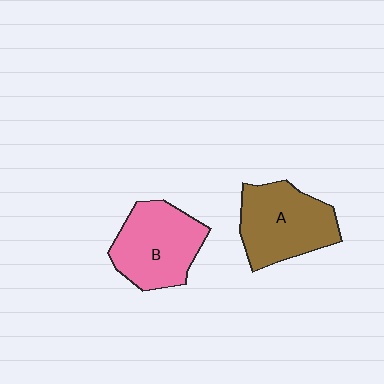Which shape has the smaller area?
Shape B (pink).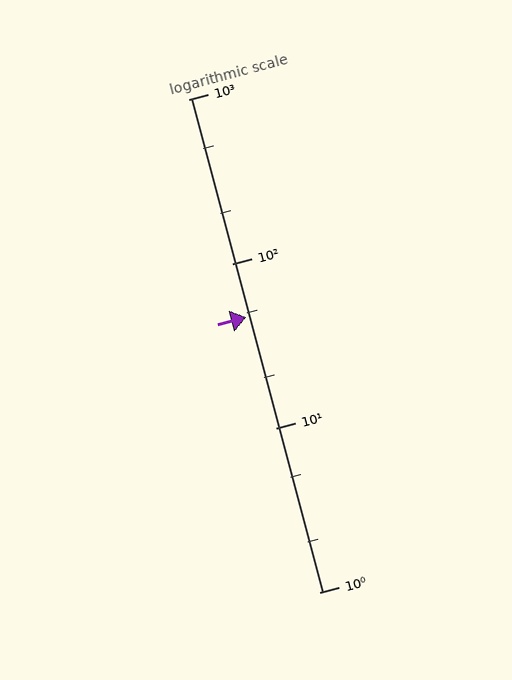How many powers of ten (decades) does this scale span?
The scale spans 3 decades, from 1 to 1000.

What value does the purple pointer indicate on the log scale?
The pointer indicates approximately 47.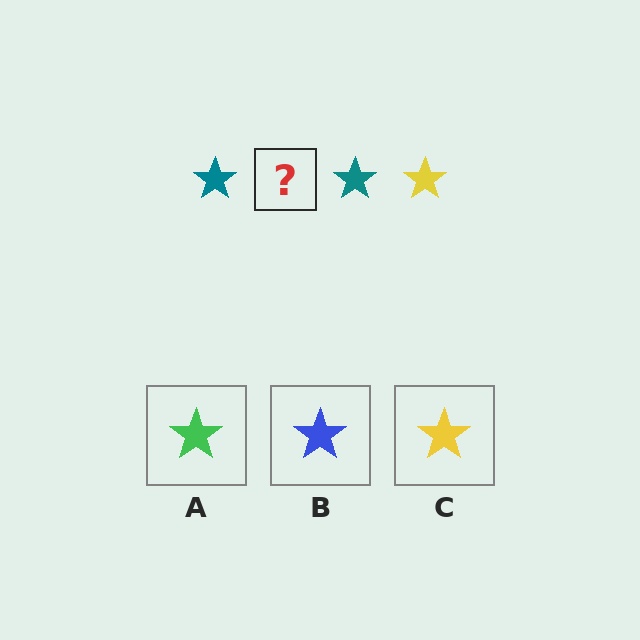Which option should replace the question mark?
Option C.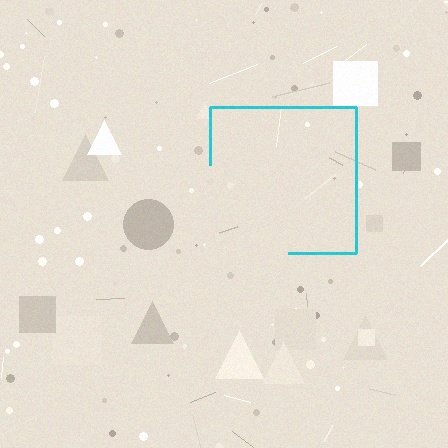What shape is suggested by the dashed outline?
The dashed outline suggests a square.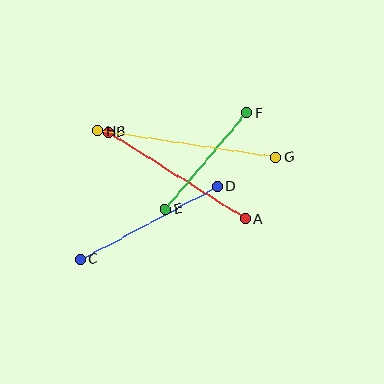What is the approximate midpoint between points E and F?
The midpoint is at approximately (206, 161) pixels.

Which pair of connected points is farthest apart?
Points G and H are farthest apart.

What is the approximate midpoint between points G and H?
The midpoint is at approximately (186, 144) pixels.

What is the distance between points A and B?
The distance is approximately 162 pixels.